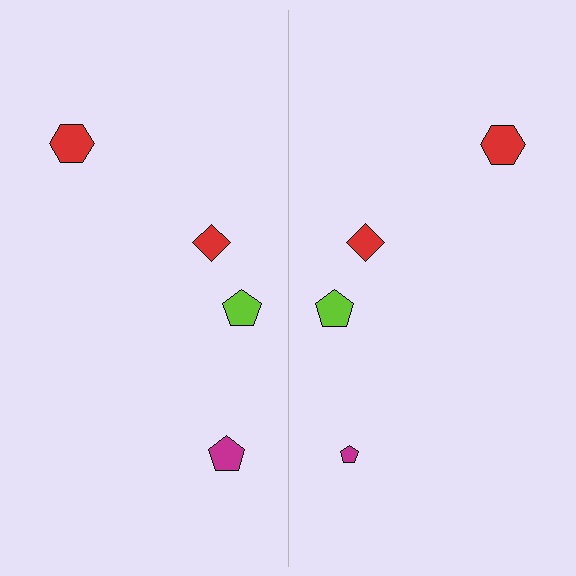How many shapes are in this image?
There are 8 shapes in this image.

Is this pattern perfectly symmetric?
No, the pattern is not perfectly symmetric. The magenta pentagon on the right side has a different size than its mirror counterpart.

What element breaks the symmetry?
The magenta pentagon on the right side has a different size than its mirror counterpart.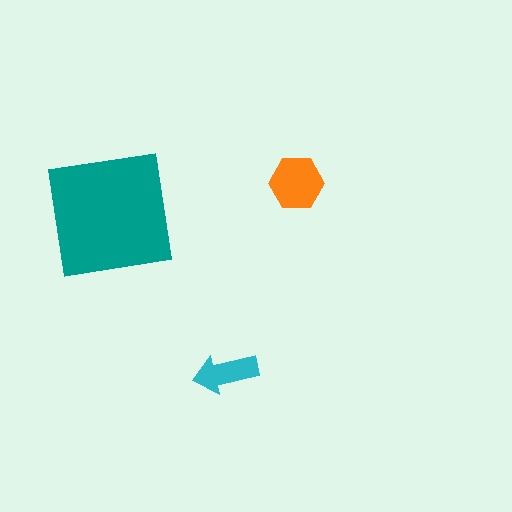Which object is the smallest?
The cyan arrow.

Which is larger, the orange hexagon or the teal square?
The teal square.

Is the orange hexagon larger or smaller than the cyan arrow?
Larger.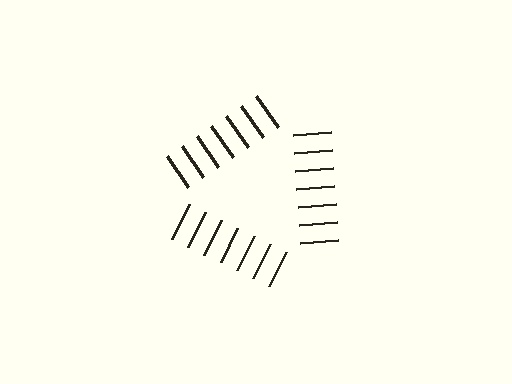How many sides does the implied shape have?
3 sides — the line-ends trace a triangle.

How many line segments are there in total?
21 — 7 along each of the 3 edges.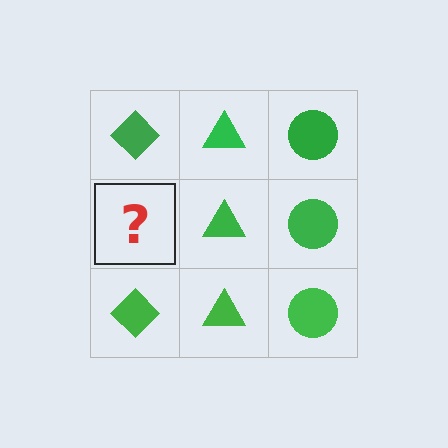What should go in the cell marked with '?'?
The missing cell should contain a green diamond.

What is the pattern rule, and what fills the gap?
The rule is that each column has a consistent shape. The gap should be filled with a green diamond.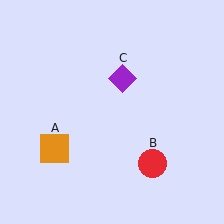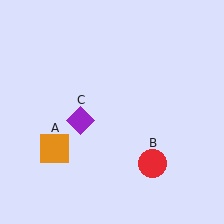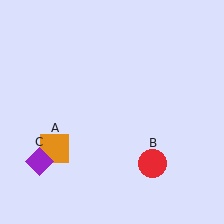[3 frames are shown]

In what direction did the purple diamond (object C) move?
The purple diamond (object C) moved down and to the left.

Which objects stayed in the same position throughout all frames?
Orange square (object A) and red circle (object B) remained stationary.